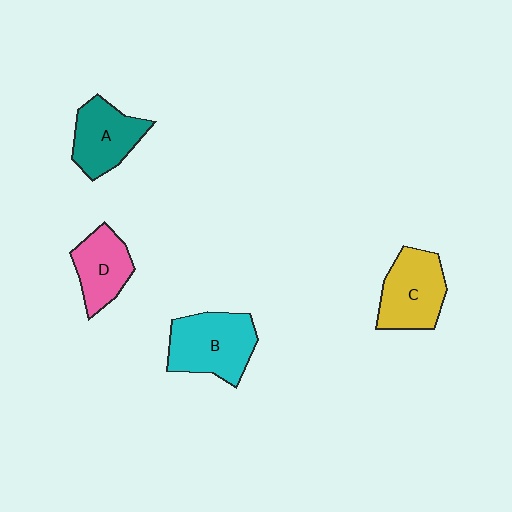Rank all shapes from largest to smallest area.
From largest to smallest: B (cyan), C (yellow), A (teal), D (pink).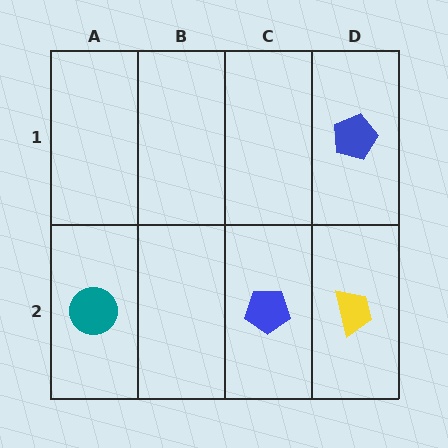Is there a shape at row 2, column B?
No, that cell is empty.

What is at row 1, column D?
A blue pentagon.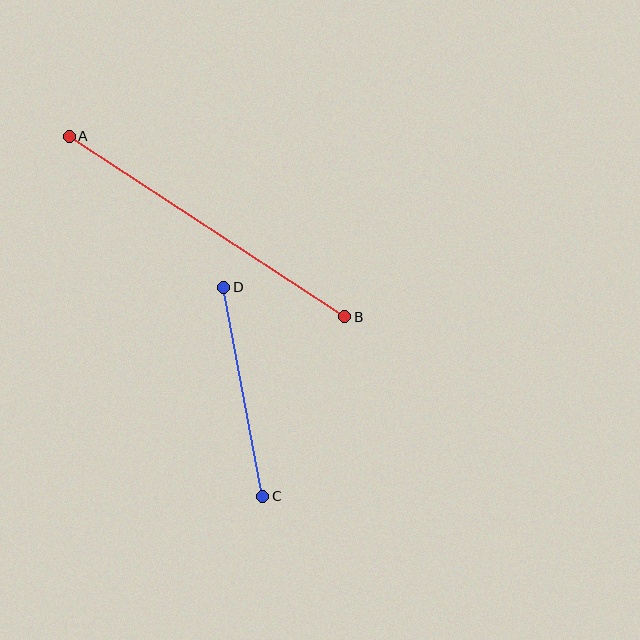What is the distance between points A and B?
The distance is approximately 329 pixels.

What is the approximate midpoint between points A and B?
The midpoint is at approximately (207, 227) pixels.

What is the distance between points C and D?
The distance is approximately 213 pixels.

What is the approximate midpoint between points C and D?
The midpoint is at approximately (243, 392) pixels.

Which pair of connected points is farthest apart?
Points A and B are farthest apart.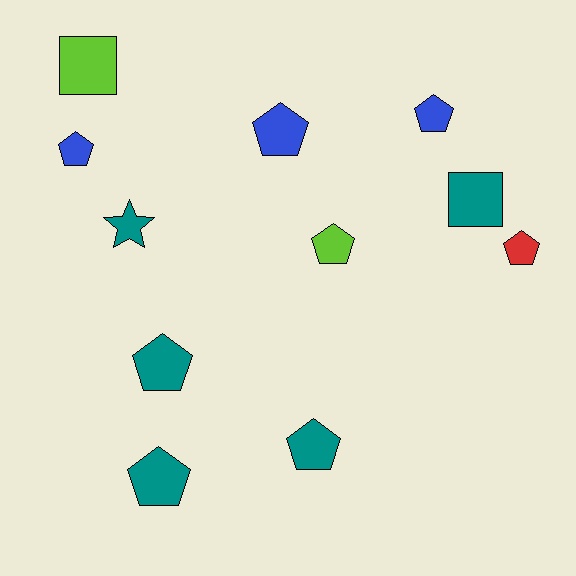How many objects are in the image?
There are 11 objects.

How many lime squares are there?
There is 1 lime square.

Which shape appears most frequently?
Pentagon, with 8 objects.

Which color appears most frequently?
Teal, with 5 objects.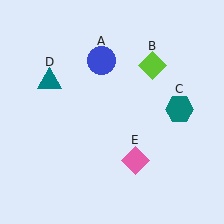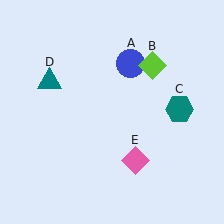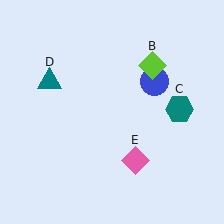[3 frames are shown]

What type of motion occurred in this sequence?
The blue circle (object A) rotated clockwise around the center of the scene.